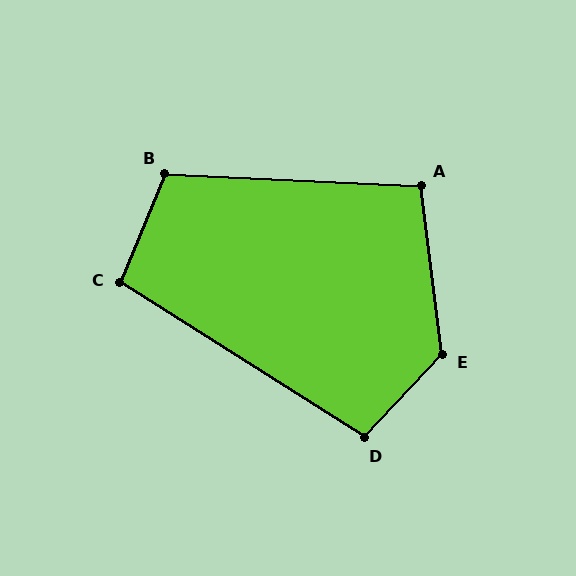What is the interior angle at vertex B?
Approximately 110 degrees (obtuse).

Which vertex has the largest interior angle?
E, at approximately 130 degrees.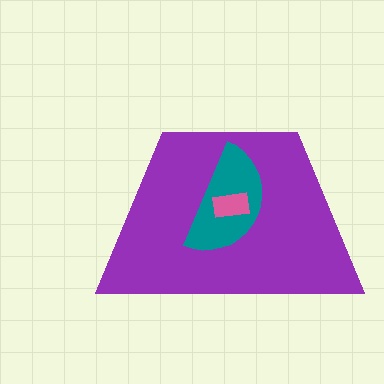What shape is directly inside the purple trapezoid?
The teal semicircle.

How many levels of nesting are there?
3.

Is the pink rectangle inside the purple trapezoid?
Yes.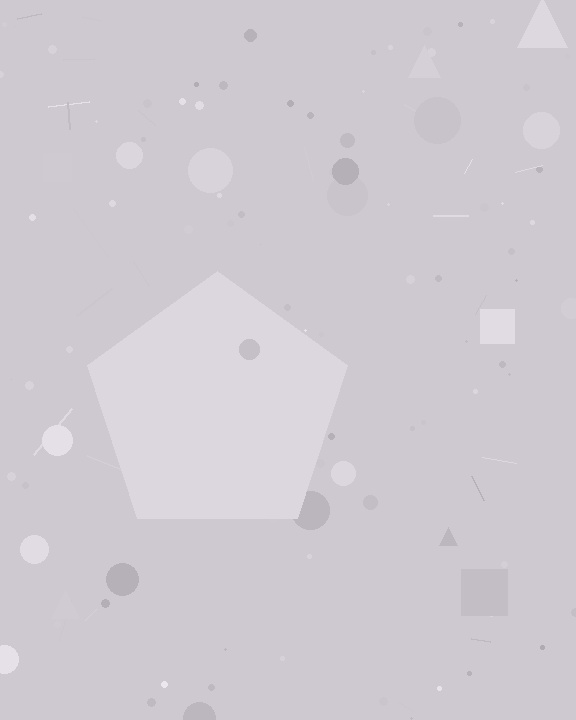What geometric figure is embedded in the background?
A pentagon is embedded in the background.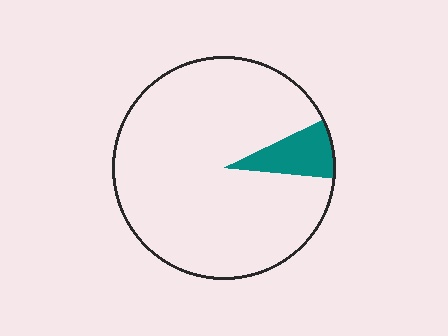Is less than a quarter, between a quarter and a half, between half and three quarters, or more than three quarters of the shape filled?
Less than a quarter.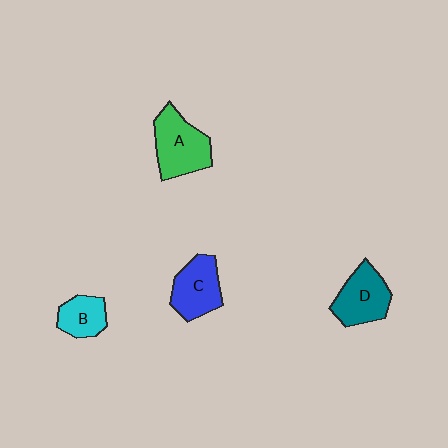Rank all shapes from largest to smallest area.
From largest to smallest: A (green), D (teal), C (blue), B (cyan).